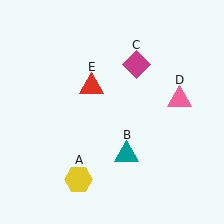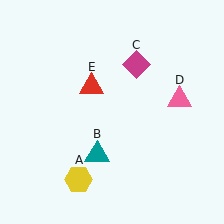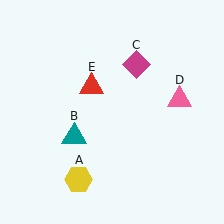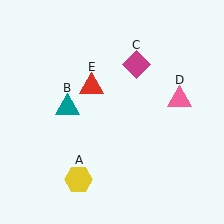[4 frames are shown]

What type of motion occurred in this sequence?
The teal triangle (object B) rotated clockwise around the center of the scene.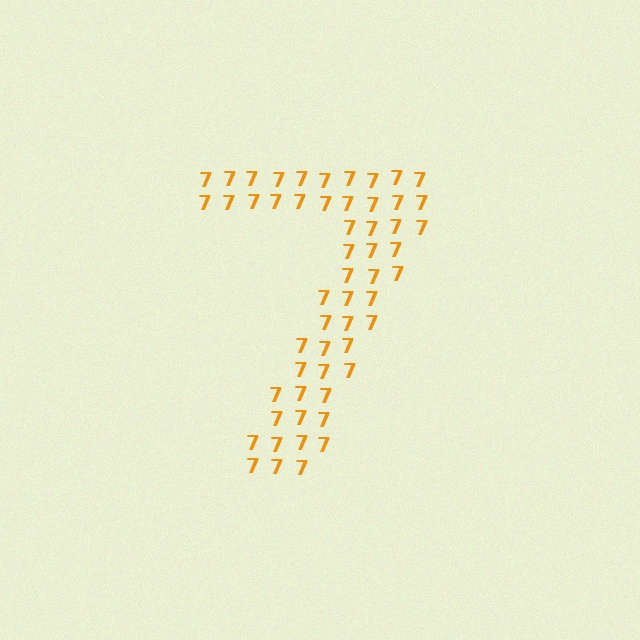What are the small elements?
The small elements are digit 7's.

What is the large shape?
The large shape is the digit 7.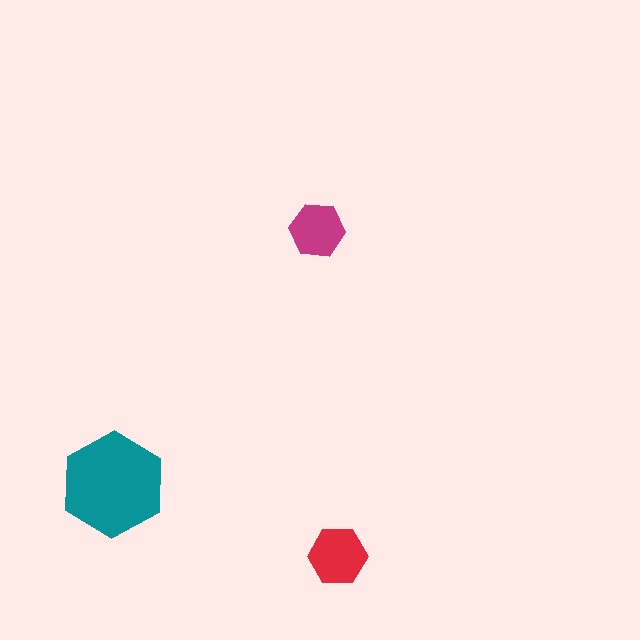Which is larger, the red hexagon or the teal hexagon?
The teal one.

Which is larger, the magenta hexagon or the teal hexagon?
The teal one.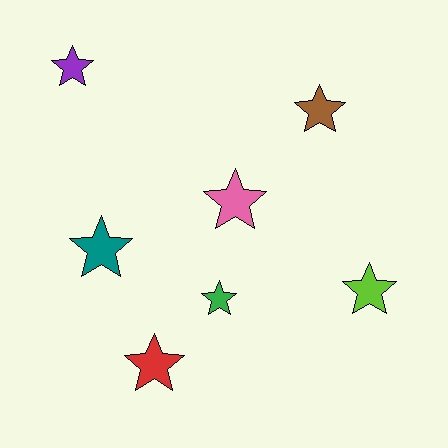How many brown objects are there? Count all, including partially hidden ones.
There is 1 brown object.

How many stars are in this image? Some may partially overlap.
There are 7 stars.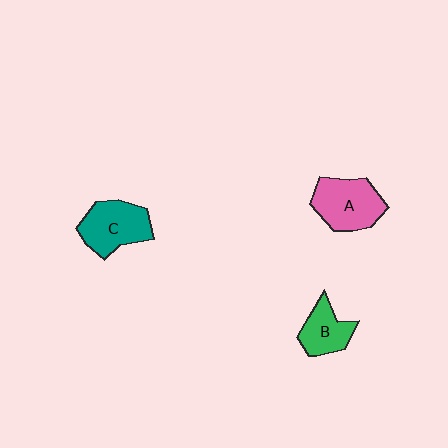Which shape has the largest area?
Shape A (pink).